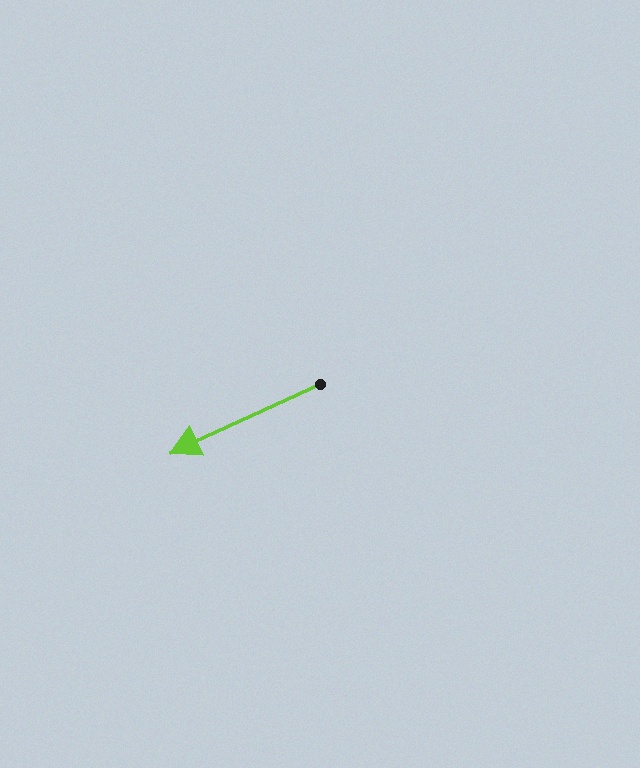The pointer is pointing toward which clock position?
Roughly 8 o'clock.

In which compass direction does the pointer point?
Southwest.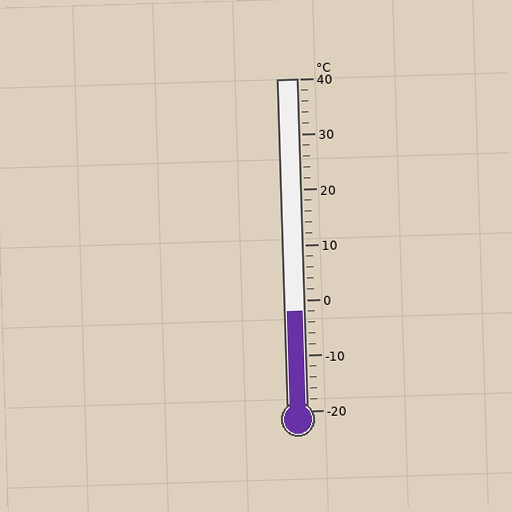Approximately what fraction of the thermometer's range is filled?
The thermometer is filled to approximately 30% of its range.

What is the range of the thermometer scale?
The thermometer scale ranges from -20°C to 40°C.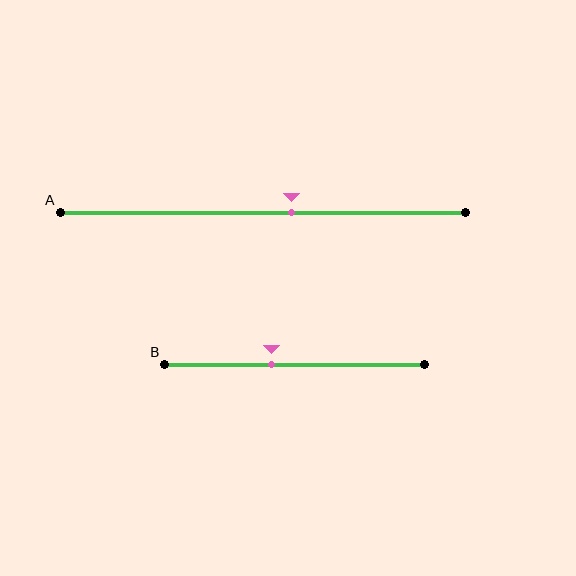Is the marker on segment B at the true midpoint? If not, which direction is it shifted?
No, the marker on segment B is shifted to the left by about 9% of the segment length.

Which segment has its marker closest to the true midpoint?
Segment A has its marker closest to the true midpoint.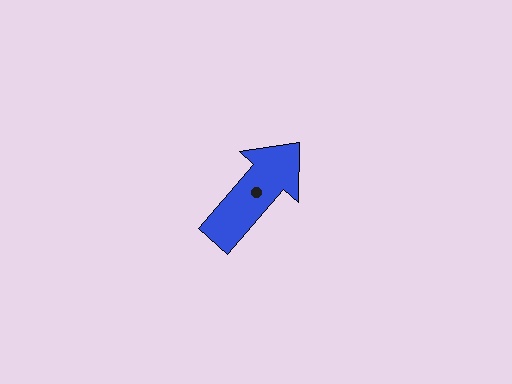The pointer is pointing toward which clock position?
Roughly 1 o'clock.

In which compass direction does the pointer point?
Northeast.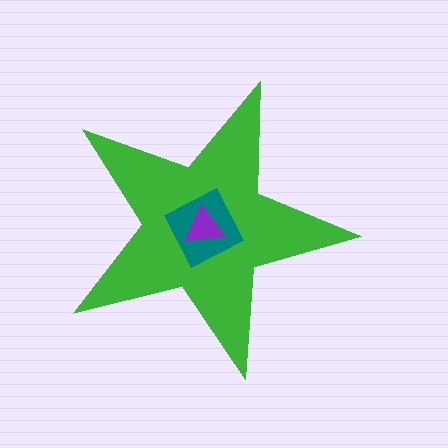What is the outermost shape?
The green star.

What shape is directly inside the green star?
The teal square.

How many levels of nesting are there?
3.